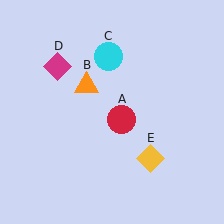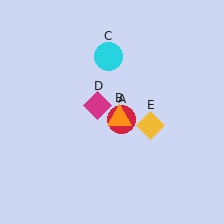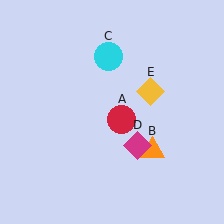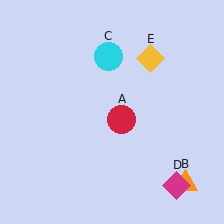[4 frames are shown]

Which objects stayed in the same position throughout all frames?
Red circle (object A) and cyan circle (object C) remained stationary.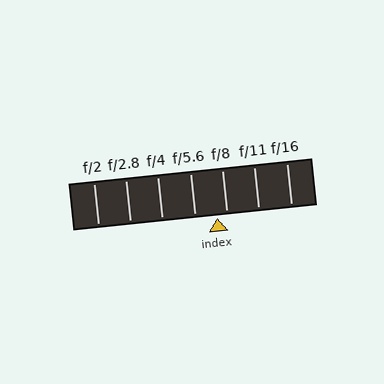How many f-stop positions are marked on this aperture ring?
There are 7 f-stop positions marked.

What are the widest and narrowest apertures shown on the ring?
The widest aperture shown is f/2 and the narrowest is f/16.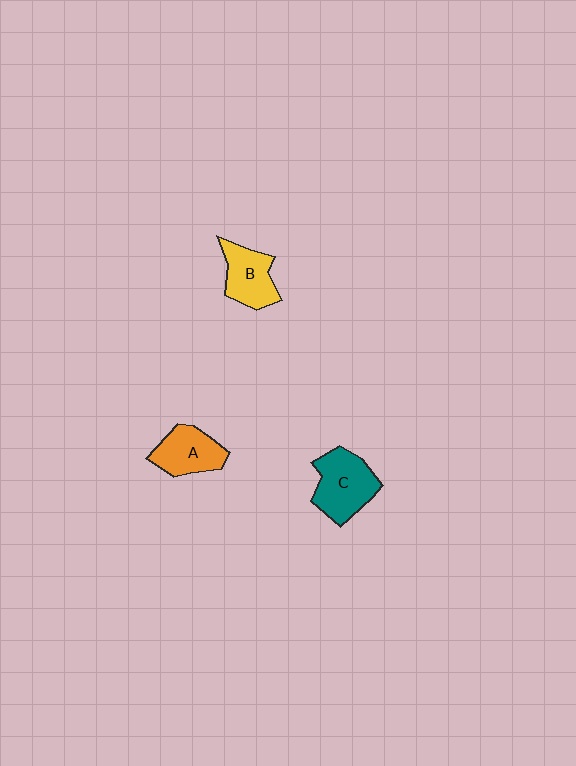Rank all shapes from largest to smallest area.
From largest to smallest: C (teal), B (yellow), A (orange).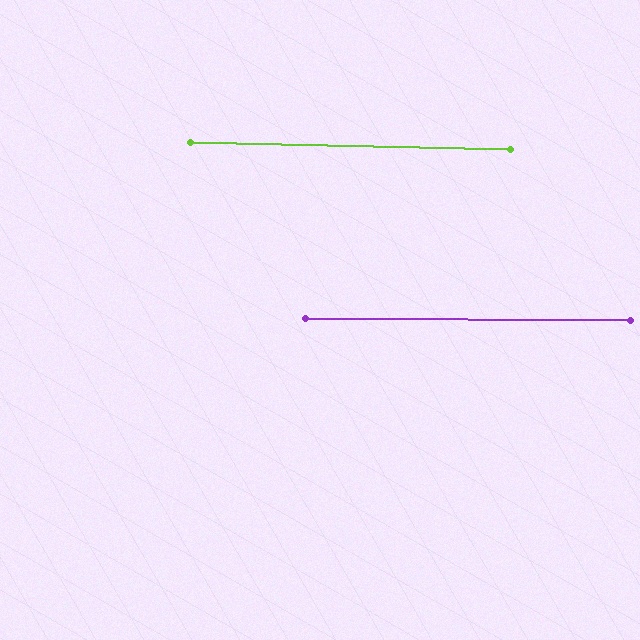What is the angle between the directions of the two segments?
Approximately 1 degree.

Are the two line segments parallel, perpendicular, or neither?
Parallel — their directions differ by only 0.8°.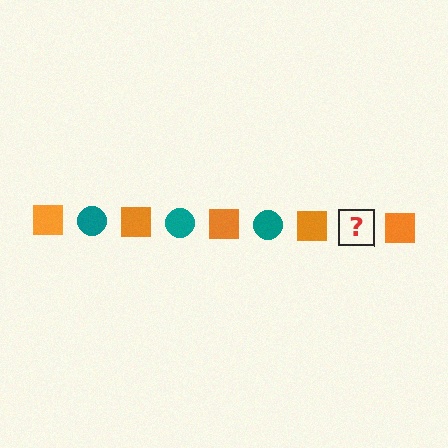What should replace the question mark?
The question mark should be replaced with a teal circle.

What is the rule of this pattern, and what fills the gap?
The rule is that the pattern alternates between orange square and teal circle. The gap should be filled with a teal circle.